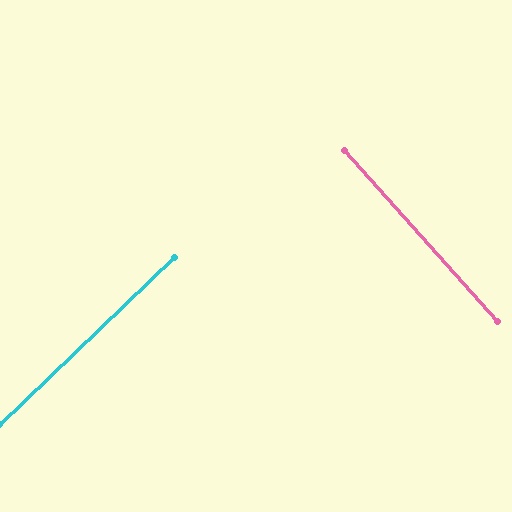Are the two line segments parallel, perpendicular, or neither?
Perpendicular — they meet at approximately 88°.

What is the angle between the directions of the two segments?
Approximately 88 degrees.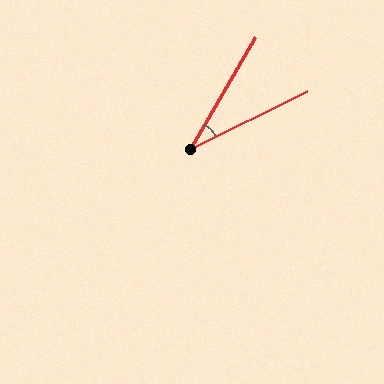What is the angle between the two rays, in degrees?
Approximately 33 degrees.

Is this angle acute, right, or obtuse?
It is acute.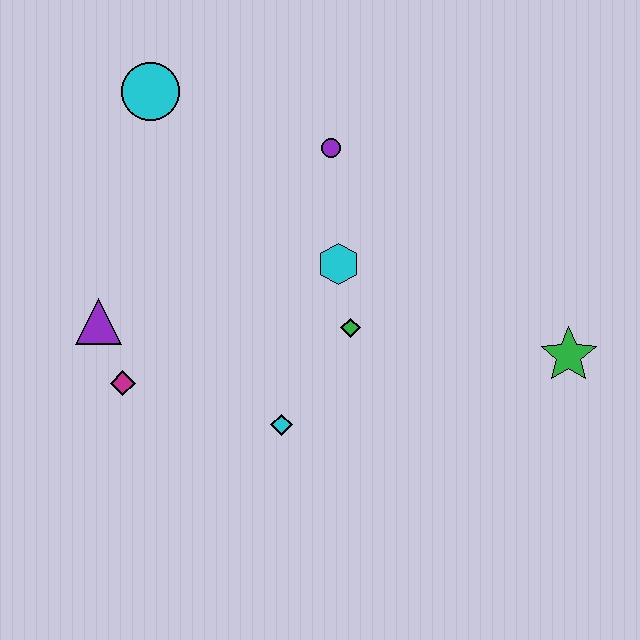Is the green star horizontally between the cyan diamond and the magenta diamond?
No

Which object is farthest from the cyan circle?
The green star is farthest from the cyan circle.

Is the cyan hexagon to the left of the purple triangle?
No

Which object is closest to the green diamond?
The cyan hexagon is closest to the green diamond.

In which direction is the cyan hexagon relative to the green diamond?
The cyan hexagon is above the green diamond.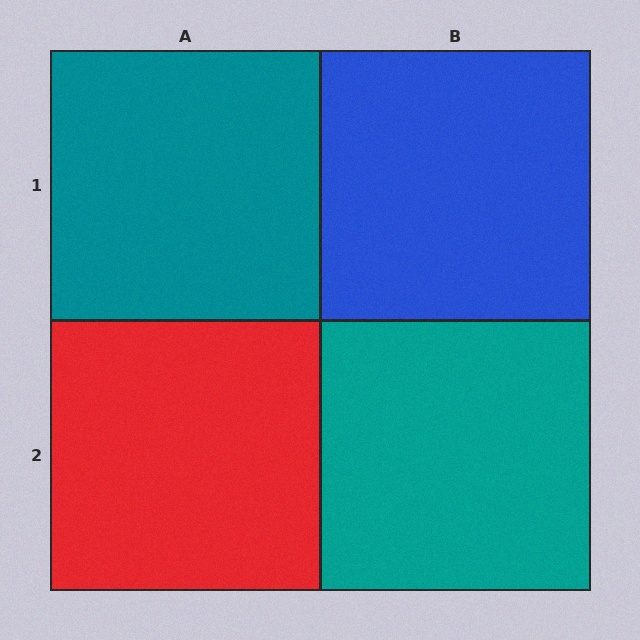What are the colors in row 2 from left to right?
Red, teal.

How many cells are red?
1 cell is red.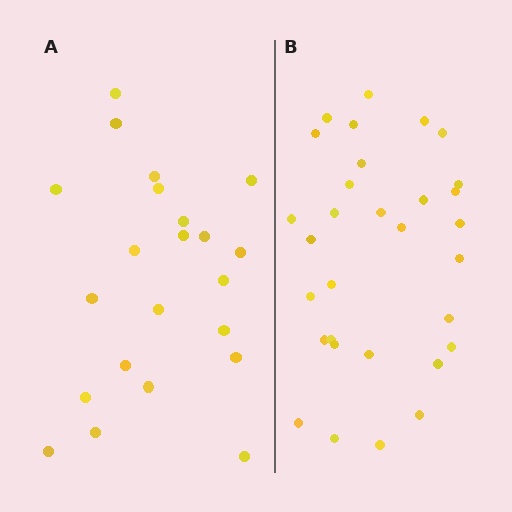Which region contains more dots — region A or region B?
Region B (the right region) has more dots.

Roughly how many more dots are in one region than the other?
Region B has roughly 8 or so more dots than region A.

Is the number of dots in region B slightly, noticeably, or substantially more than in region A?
Region B has noticeably more, but not dramatically so. The ratio is roughly 1.4 to 1.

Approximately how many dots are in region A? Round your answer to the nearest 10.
About 20 dots. (The exact count is 22, which rounds to 20.)